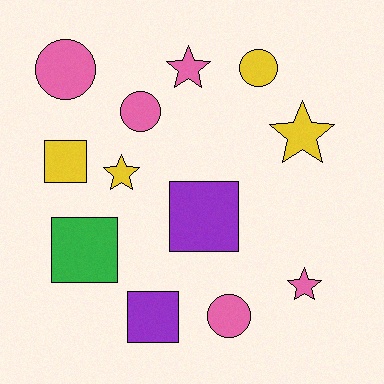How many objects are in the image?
There are 12 objects.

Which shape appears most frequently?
Square, with 4 objects.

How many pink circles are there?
There are 3 pink circles.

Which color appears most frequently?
Pink, with 5 objects.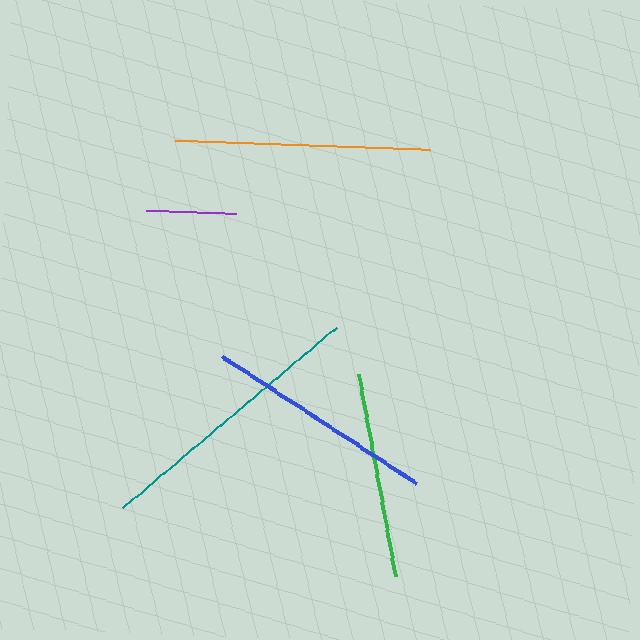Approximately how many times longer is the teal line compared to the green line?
The teal line is approximately 1.4 times the length of the green line.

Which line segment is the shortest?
The purple line is the shortest at approximately 90 pixels.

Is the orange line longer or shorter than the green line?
The orange line is longer than the green line.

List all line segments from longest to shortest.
From longest to shortest: teal, orange, blue, green, purple.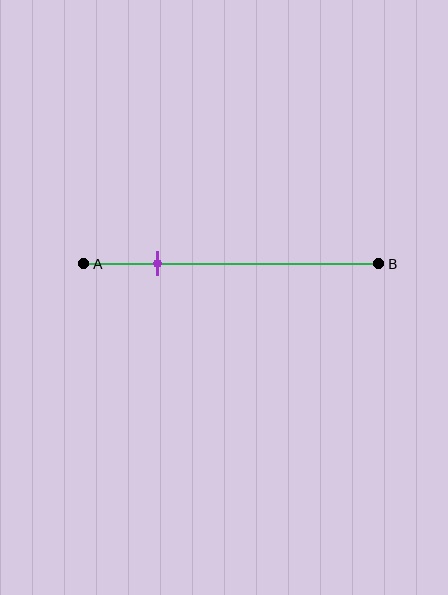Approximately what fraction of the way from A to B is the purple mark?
The purple mark is approximately 25% of the way from A to B.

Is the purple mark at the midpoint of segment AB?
No, the mark is at about 25% from A, not at the 50% midpoint.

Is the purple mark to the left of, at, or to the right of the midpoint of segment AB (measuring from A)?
The purple mark is to the left of the midpoint of segment AB.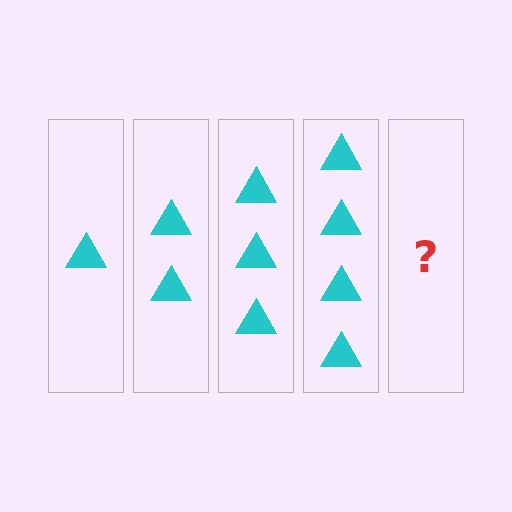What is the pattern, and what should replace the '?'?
The pattern is that each step adds one more triangle. The '?' should be 5 triangles.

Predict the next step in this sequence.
The next step is 5 triangles.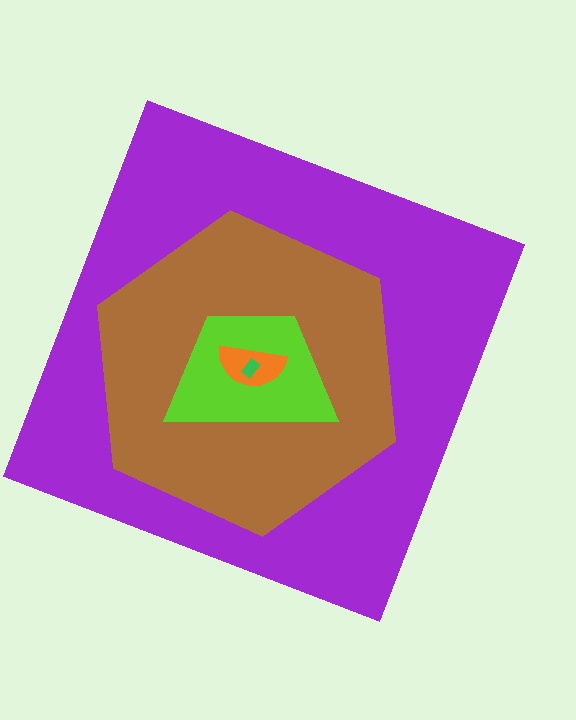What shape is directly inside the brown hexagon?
The lime trapezoid.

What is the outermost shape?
The purple square.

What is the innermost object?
The green rectangle.